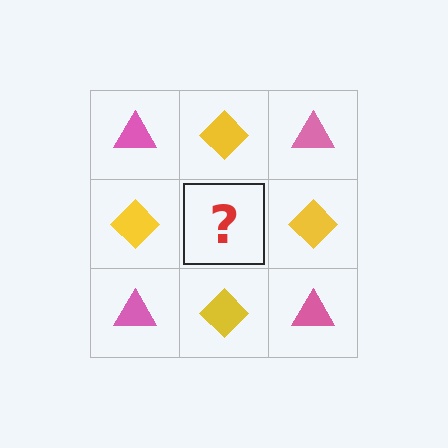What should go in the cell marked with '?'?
The missing cell should contain a pink triangle.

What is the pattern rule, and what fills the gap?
The rule is that it alternates pink triangle and yellow diamond in a checkerboard pattern. The gap should be filled with a pink triangle.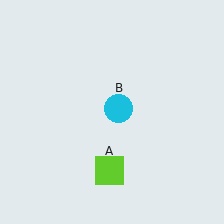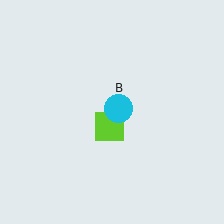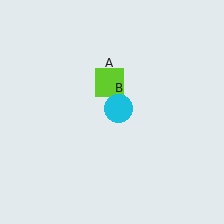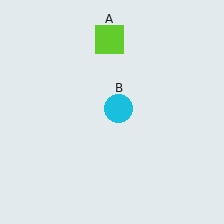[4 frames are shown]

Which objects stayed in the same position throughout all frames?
Cyan circle (object B) remained stationary.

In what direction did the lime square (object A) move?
The lime square (object A) moved up.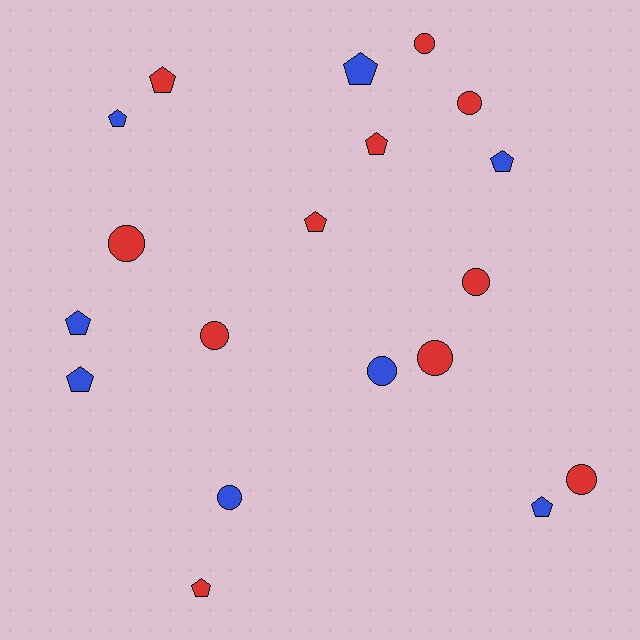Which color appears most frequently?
Red, with 11 objects.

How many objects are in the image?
There are 19 objects.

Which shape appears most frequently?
Pentagon, with 10 objects.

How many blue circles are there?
There are 2 blue circles.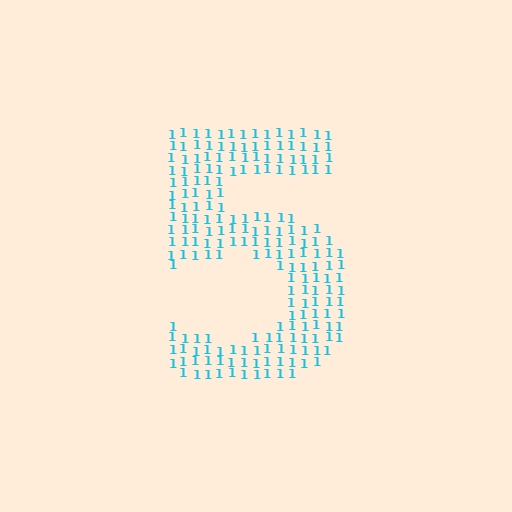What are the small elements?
The small elements are digit 1's.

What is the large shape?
The large shape is the digit 5.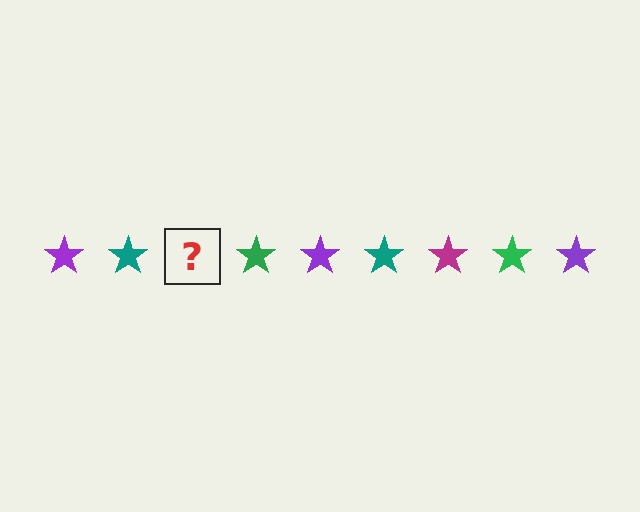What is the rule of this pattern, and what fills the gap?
The rule is that the pattern cycles through purple, teal, magenta, green stars. The gap should be filled with a magenta star.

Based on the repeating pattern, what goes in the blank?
The blank should be a magenta star.